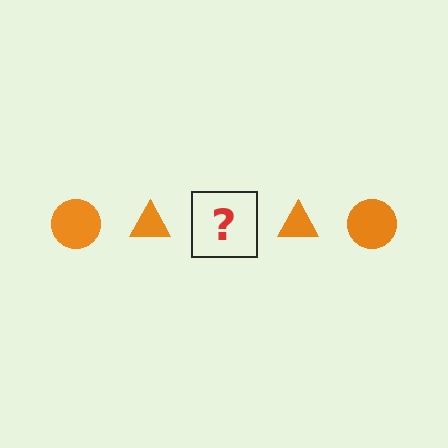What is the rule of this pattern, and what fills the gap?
The rule is that the pattern cycles through circle, triangle shapes in orange. The gap should be filled with an orange circle.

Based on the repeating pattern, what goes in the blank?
The blank should be an orange circle.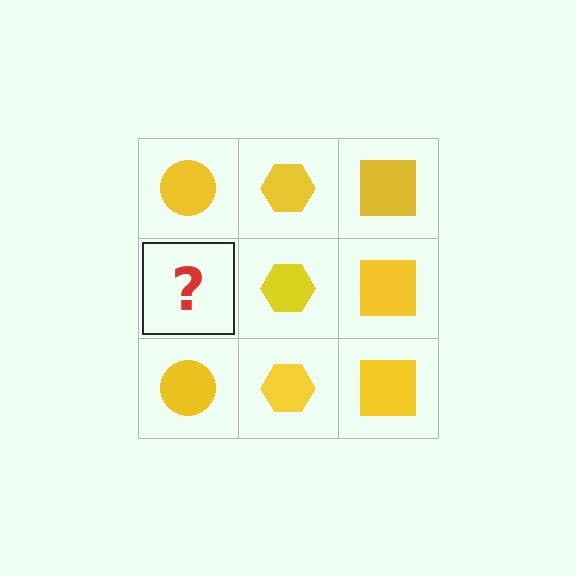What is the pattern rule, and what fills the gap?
The rule is that each column has a consistent shape. The gap should be filled with a yellow circle.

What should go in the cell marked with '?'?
The missing cell should contain a yellow circle.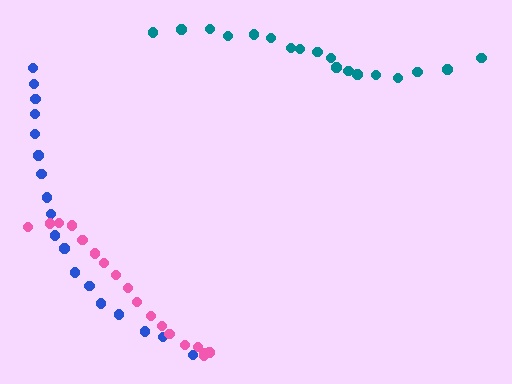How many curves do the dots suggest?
There are 3 distinct paths.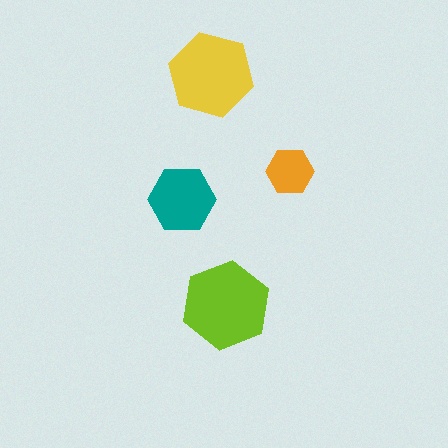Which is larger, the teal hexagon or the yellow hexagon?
The yellow one.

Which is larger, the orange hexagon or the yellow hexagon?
The yellow one.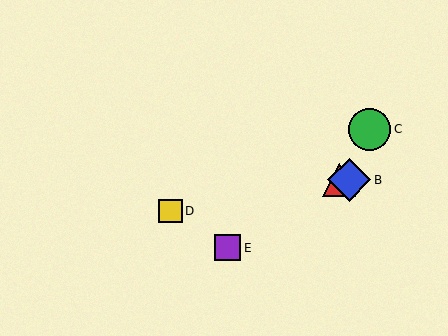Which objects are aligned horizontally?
Objects A, B are aligned horizontally.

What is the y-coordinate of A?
Object A is at y≈180.